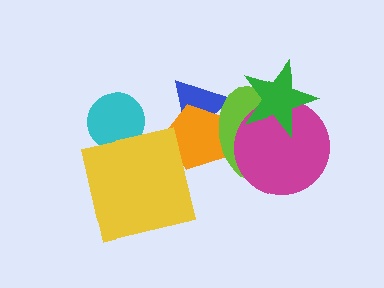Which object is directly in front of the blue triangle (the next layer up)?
The orange pentagon is directly in front of the blue triangle.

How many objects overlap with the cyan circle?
1 object overlaps with the cyan circle.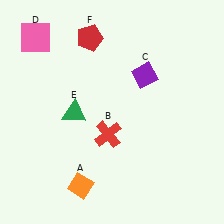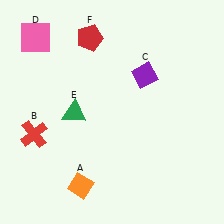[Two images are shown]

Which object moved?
The red cross (B) moved left.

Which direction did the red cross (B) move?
The red cross (B) moved left.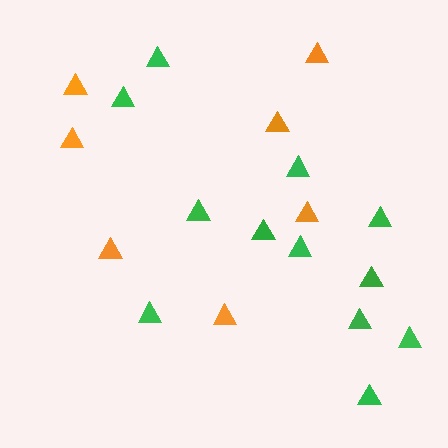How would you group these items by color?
There are 2 groups: one group of orange triangles (7) and one group of green triangles (12).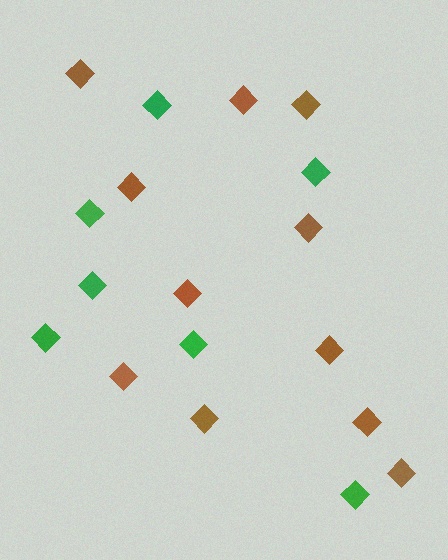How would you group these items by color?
There are 2 groups: one group of brown diamonds (11) and one group of green diamonds (7).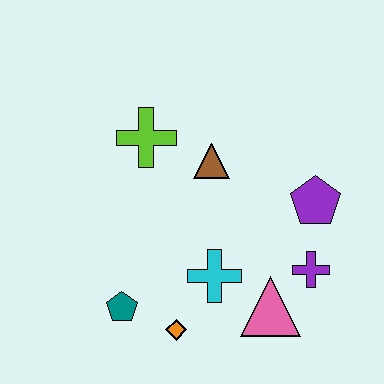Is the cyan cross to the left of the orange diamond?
No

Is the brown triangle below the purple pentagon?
No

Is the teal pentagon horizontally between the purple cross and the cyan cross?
No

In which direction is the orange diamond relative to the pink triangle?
The orange diamond is to the left of the pink triangle.